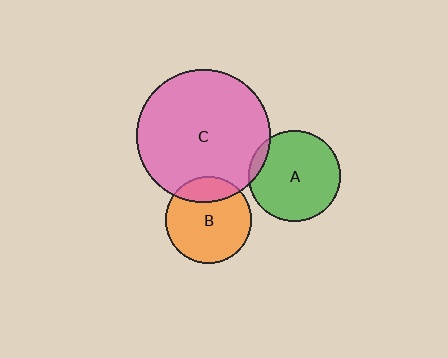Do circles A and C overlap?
Yes.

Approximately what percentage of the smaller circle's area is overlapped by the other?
Approximately 5%.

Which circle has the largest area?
Circle C (pink).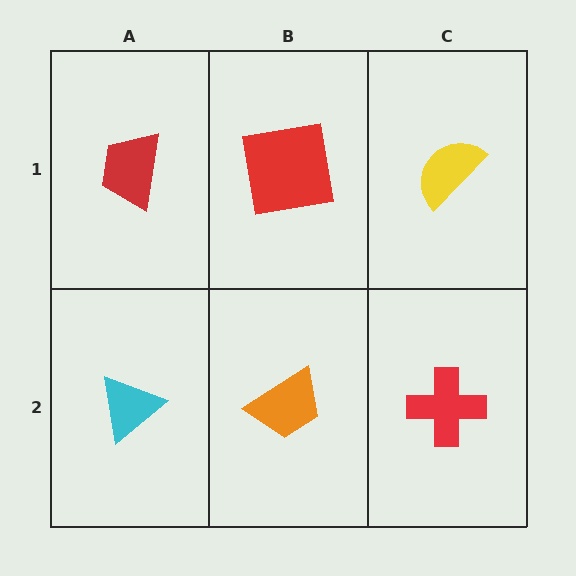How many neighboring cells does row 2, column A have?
2.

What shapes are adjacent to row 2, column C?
A yellow semicircle (row 1, column C), an orange trapezoid (row 2, column B).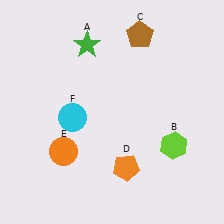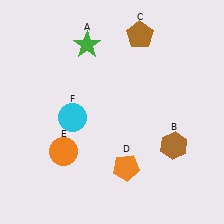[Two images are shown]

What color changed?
The hexagon (B) changed from lime in Image 1 to brown in Image 2.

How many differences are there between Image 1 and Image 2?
There is 1 difference between the two images.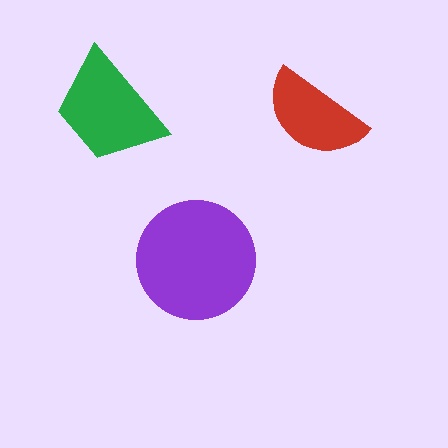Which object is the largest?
The purple circle.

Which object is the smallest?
The red semicircle.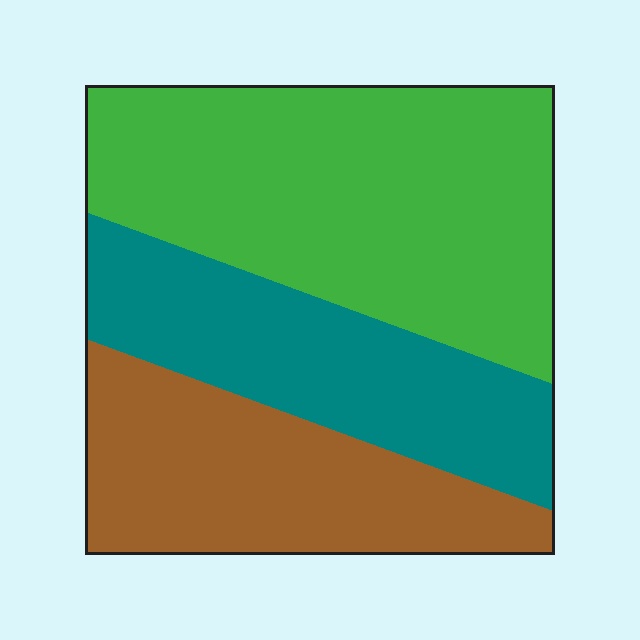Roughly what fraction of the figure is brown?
Brown covers roughly 30% of the figure.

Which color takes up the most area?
Green, at roughly 45%.